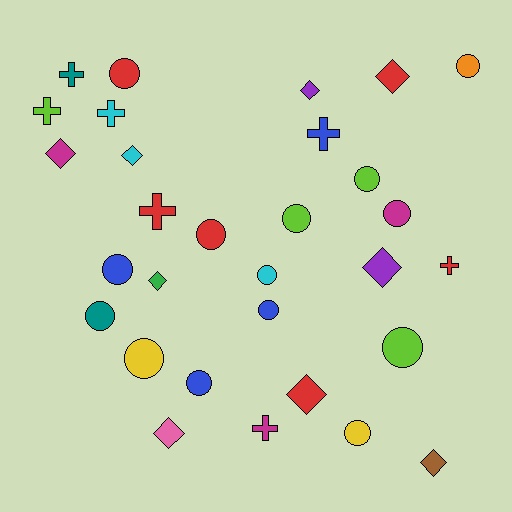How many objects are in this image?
There are 30 objects.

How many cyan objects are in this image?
There are 3 cyan objects.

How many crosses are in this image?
There are 7 crosses.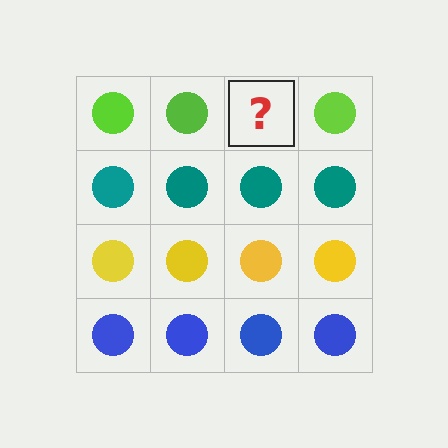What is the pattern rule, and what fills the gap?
The rule is that each row has a consistent color. The gap should be filled with a lime circle.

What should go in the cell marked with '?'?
The missing cell should contain a lime circle.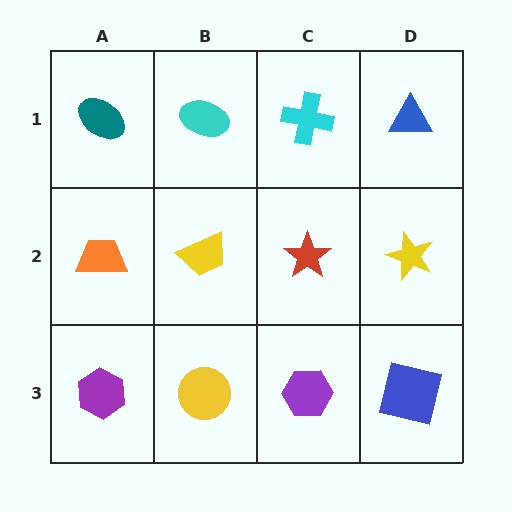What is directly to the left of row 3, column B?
A purple hexagon.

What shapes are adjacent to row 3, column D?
A yellow star (row 2, column D), a purple hexagon (row 3, column C).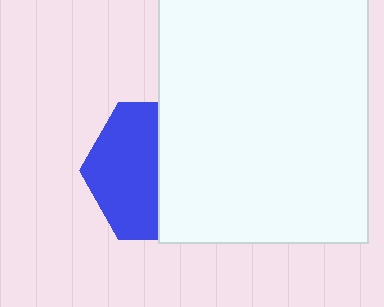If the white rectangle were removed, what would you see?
You would see the complete blue hexagon.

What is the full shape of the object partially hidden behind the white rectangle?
The partially hidden object is a blue hexagon.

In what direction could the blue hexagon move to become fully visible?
The blue hexagon could move left. That would shift it out from behind the white rectangle entirely.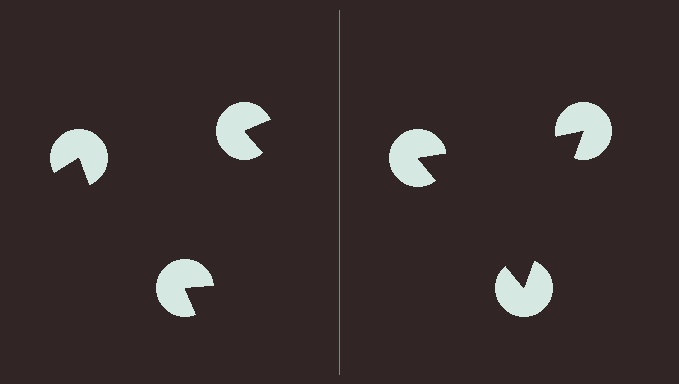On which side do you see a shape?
An illusory triangle appears on the right side. On the left side the wedge cuts are rotated, so no coherent shape forms.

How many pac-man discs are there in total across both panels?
6 — 3 on each side.